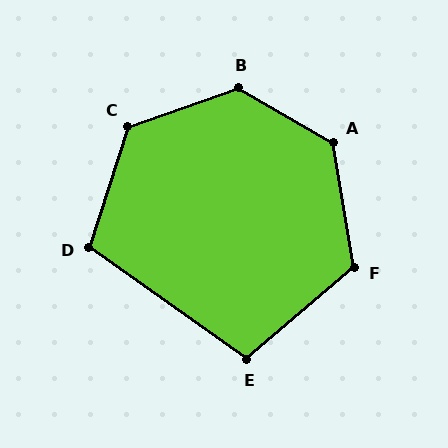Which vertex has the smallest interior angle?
E, at approximately 104 degrees.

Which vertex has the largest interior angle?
B, at approximately 131 degrees.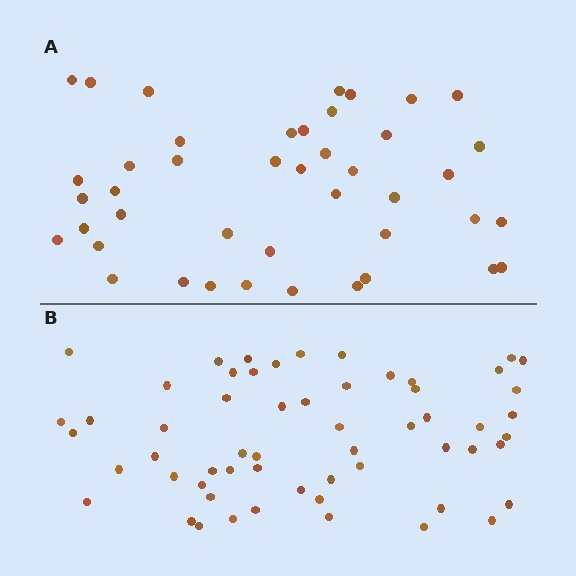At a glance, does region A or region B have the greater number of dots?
Region B (the bottom region) has more dots.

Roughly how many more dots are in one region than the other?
Region B has approximately 15 more dots than region A.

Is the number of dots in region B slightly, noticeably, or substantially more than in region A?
Region B has noticeably more, but not dramatically so. The ratio is roughly 1.3 to 1.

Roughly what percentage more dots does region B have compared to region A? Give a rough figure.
About 35% more.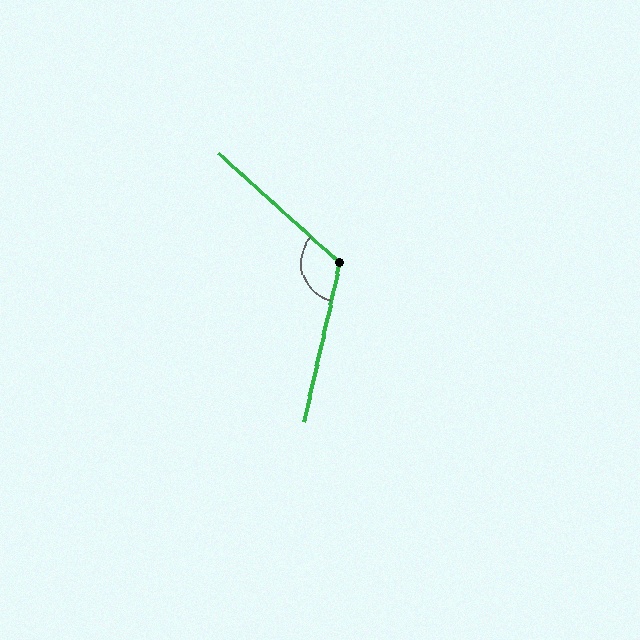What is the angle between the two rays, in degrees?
Approximately 119 degrees.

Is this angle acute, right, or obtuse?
It is obtuse.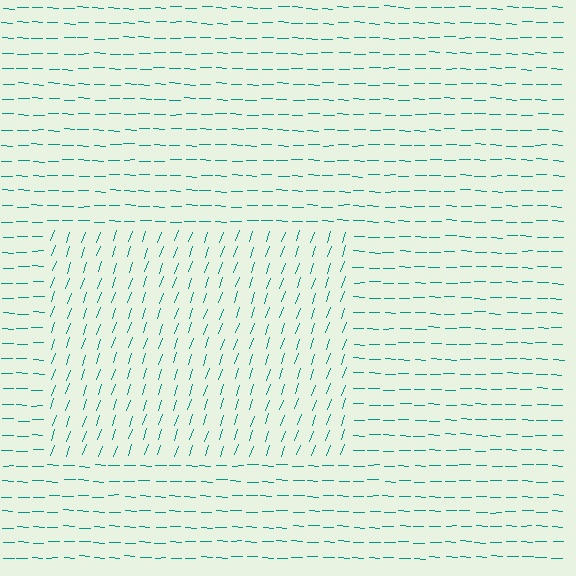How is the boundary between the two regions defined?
The boundary is defined purely by a change in line orientation (approximately 73 degrees difference). All lines are the same color and thickness.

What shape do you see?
I see a rectangle.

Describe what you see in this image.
The image is filled with small teal line segments. A rectangle region in the image has lines oriented differently from the surrounding lines, creating a visible texture boundary.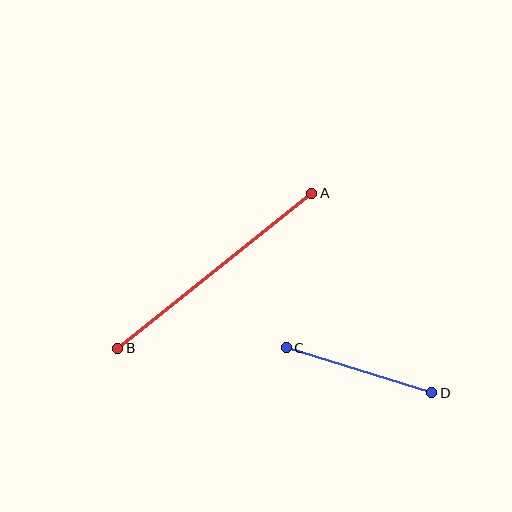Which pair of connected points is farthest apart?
Points A and B are farthest apart.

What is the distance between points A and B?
The distance is approximately 248 pixels.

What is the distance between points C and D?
The distance is approximately 152 pixels.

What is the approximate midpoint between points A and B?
The midpoint is at approximately (215, 271) pixels.